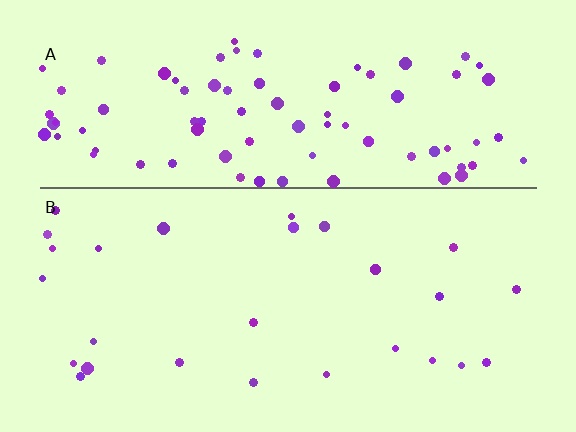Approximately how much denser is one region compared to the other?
Approximately 3.4× — region A over region B.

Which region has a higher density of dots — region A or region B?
A (the top).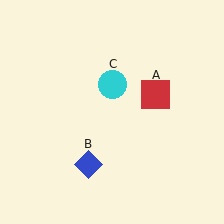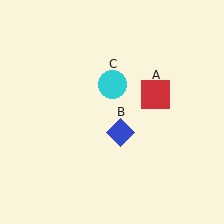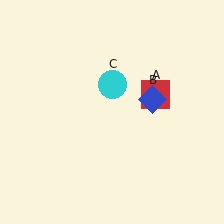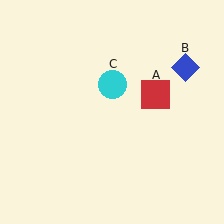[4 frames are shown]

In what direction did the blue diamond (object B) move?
The blue diamond (object B) moved up and to the right.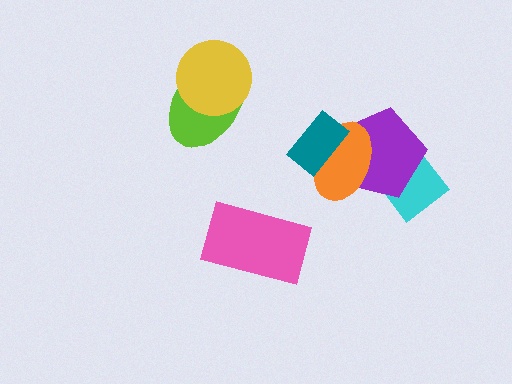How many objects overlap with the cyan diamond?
1 object overlaps with the cyan diamond.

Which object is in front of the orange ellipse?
The teal rectangle is in front of the orange ellipse.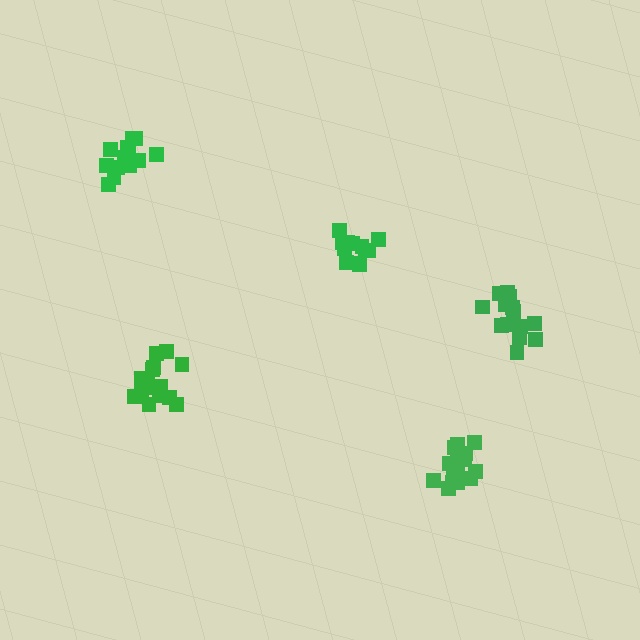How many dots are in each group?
Group 1: 15 dots, Group 2: 14 dots, Group 3: 12 dots, Group 4: 16 dots, Group 5: 16 dots (73 total).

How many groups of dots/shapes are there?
There are 5 groups.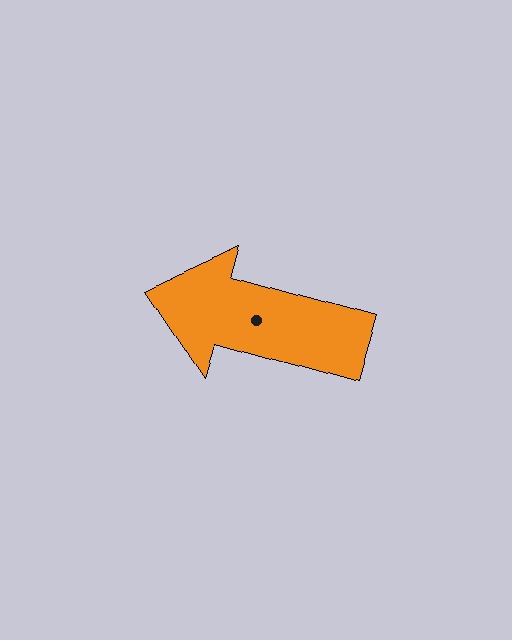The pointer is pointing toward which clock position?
Roughly 10 o'clock.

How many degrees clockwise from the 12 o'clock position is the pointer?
Approximately 286 degrees.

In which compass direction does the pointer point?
West.